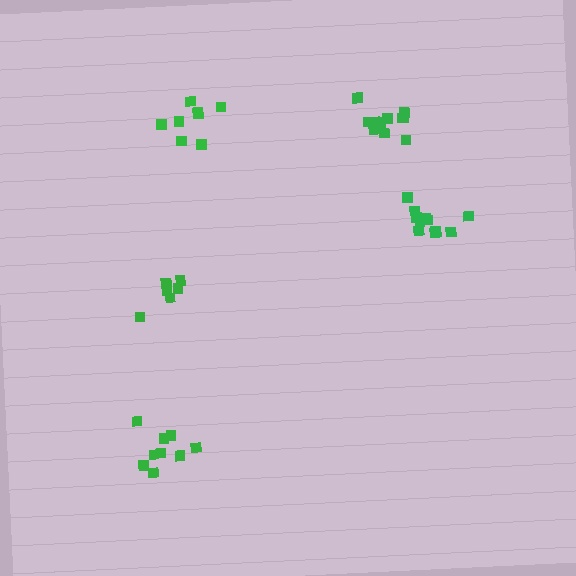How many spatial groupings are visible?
There are 5 spatial groupings.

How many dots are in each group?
Group 1: 8 dots, Group 2: 11 dots, Group 3: 11 dots, Group 4: 6 dots, Group 5: 9 dots (45 total).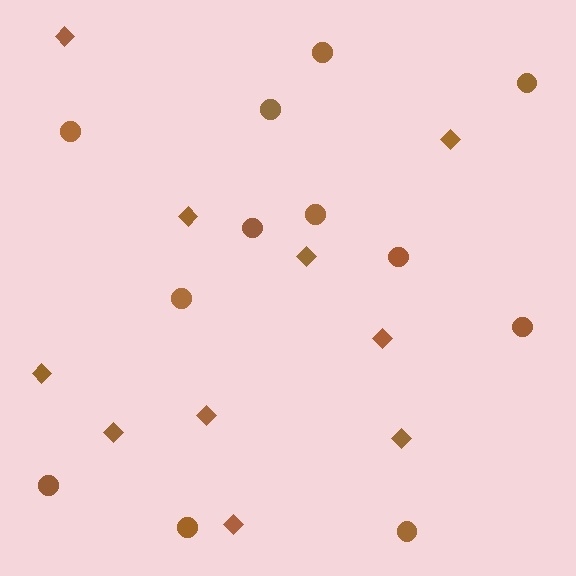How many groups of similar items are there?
There are 2 groups: one group of diamonds (10) and one group of circles (12).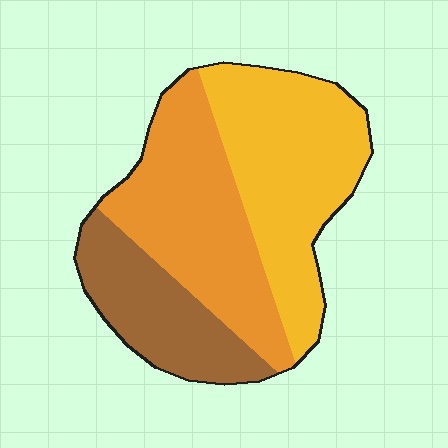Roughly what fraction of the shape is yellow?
Yellow covers 40% of the shape.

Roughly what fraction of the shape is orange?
Orange covers 37% of the shape.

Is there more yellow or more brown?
Yellow.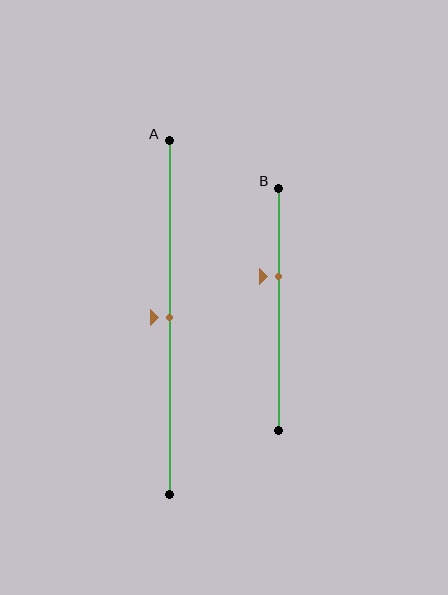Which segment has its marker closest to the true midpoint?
Segment A has its marker closest to the true midpoint.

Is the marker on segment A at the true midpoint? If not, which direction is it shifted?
Yes, the marker on segment A is at the true midpoint.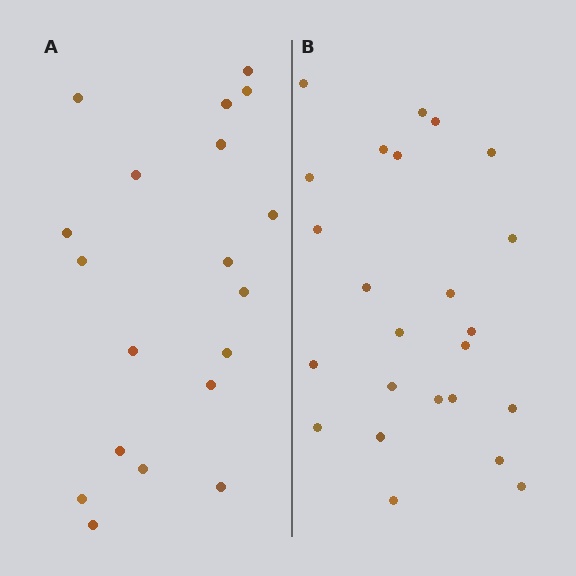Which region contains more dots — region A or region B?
Region B (the right region) has more dots.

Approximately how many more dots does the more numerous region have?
Region B has about 5 more dots than region A.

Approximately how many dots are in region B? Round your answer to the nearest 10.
About 20 dots. (The exact count is 24, which rounds to 20.)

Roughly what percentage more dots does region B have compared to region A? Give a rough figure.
About 25% more.